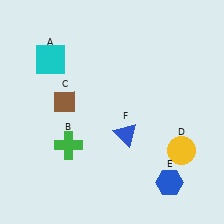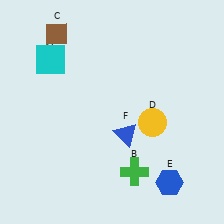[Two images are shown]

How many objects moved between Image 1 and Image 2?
3 objects moved between the two images.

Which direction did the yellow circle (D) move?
The yellow circle (D) moved left.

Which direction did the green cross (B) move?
The green cross (B) moved right.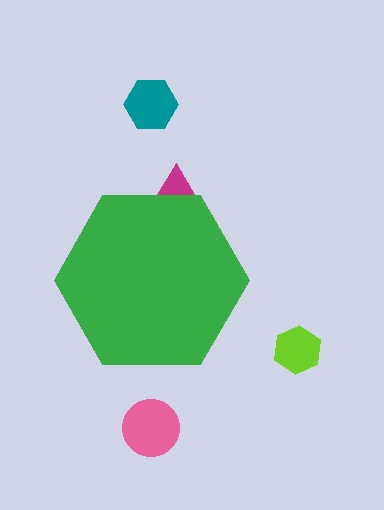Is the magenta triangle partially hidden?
Yes, the magenta triangle is partially hidden behind the green hexagon.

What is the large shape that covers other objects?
A green hexagon.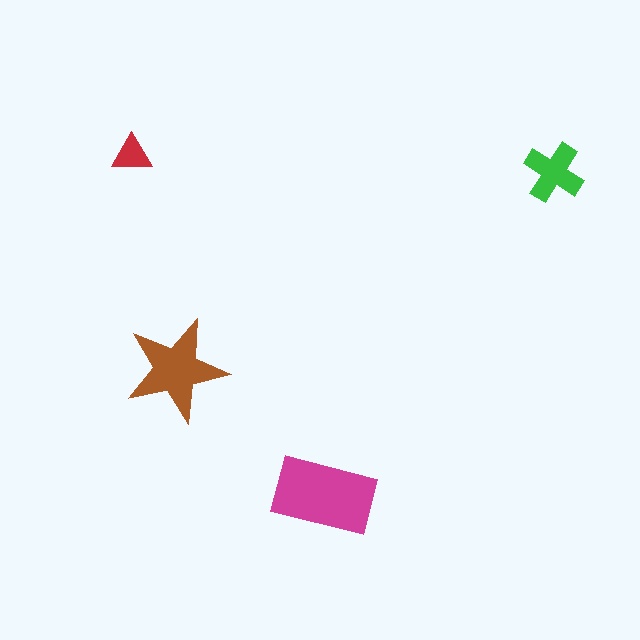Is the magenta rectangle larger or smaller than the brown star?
Larger.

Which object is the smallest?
The red triangle.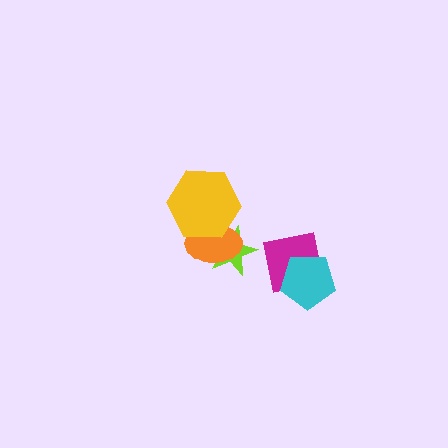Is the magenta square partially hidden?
Yes, it is partially covered by another shape.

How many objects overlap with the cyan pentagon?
1 object overlaps with the cyan pentagon.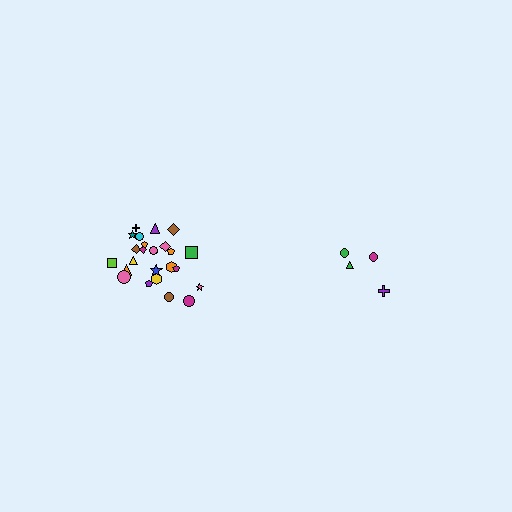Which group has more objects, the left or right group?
The left group.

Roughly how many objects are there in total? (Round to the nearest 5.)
Roughly 30 objects in total.